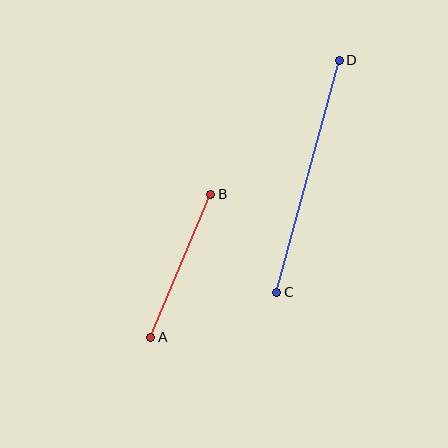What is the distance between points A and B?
The distance is approximately 155 pixels.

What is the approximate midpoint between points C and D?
The midpoint is at approximately (308, 176) pixels.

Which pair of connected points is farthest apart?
Points C and D are farthest apart.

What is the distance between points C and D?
The distance is approximately 240 pixels.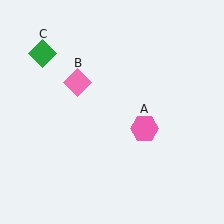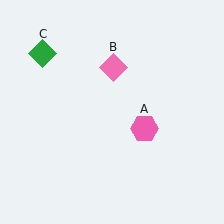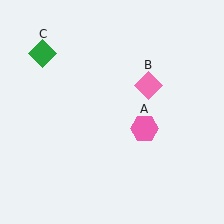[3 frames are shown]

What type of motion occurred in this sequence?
The pink diamond (object B) rotated clockwise around the center of the scene.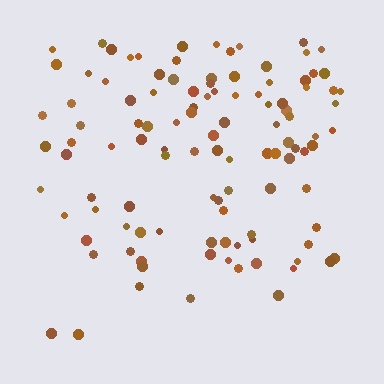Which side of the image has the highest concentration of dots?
The top.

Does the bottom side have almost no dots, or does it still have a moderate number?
Still a moderate number, just noticeably fewer than the top.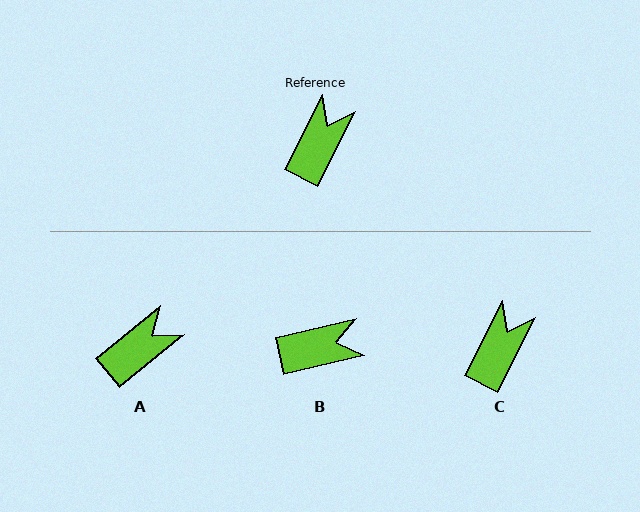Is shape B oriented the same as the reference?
No, it is off by about 50 degrees.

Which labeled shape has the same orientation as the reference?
C.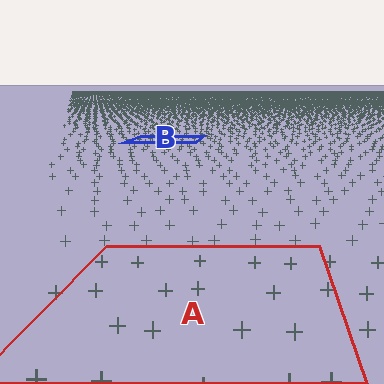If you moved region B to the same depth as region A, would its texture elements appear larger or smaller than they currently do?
They would appear larger. At a closer depth, the same texture elements are projected at a bigger on-screen size.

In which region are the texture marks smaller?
The texture marks are smaller in region B, because it is farther away.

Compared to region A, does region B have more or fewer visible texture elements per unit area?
Region B has more texture elements per unit area — they are packed more densely because it is farther away.